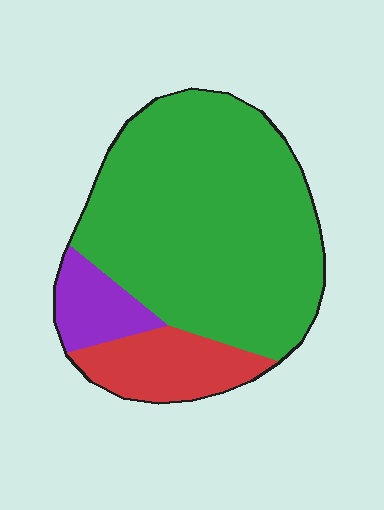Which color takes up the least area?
Purple, at roughly 10%.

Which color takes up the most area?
Green, at roughly 75%.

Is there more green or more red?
Green.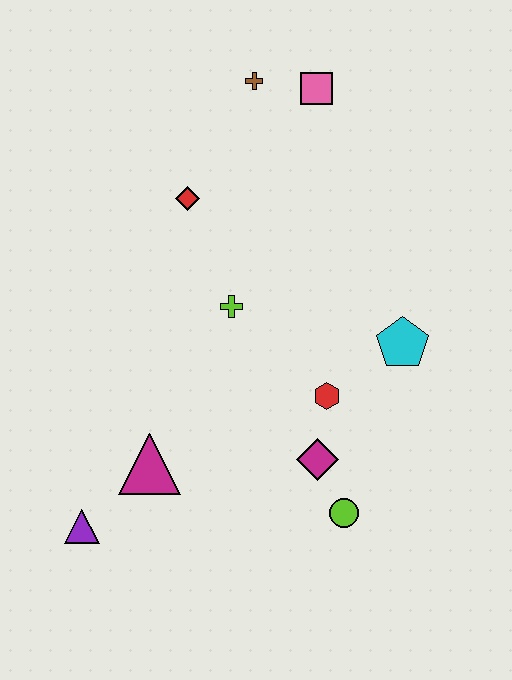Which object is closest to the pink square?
The brown cross is closest to the pink square.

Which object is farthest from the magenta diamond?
The brown cross is farthest from the magenta diamond.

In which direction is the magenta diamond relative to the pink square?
The magenta diamond is below the pink square.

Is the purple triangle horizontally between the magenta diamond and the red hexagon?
No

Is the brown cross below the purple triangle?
No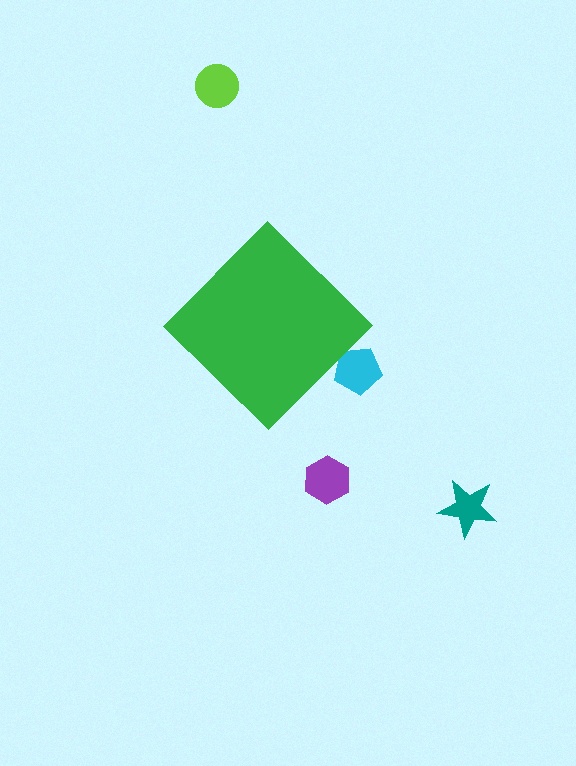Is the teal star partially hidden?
No, the teal star is fully visible.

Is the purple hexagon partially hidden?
No, the purple hexagon is fully visible.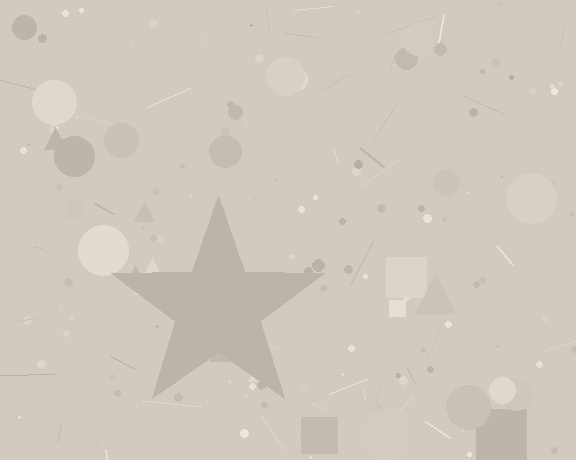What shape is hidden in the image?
A star is hidden in the image.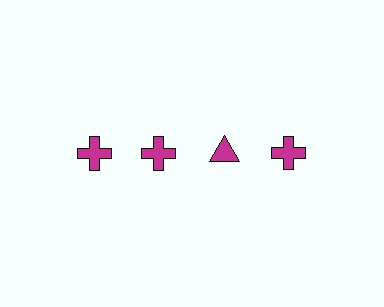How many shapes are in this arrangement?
There are 4 shapes arranged in a grid pattern.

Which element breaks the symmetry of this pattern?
The magenta triangle in the top row, center column breaks the symmetry. All other shapes are magenta crosses.